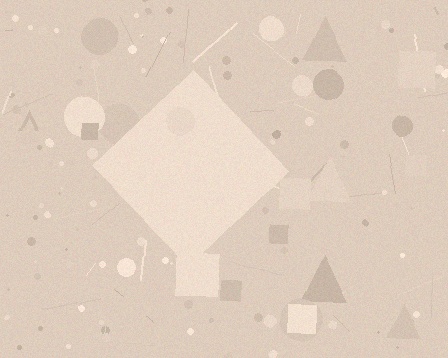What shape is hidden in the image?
A diamond is hidden in the image.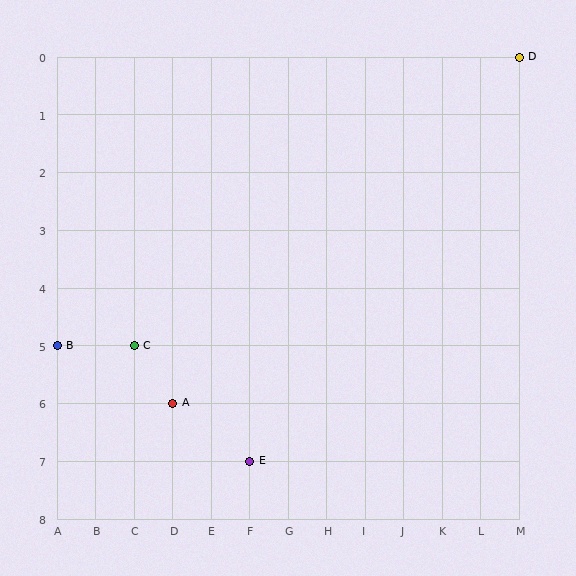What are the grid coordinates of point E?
Point E is at grid coordinates (F, 7).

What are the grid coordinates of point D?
Point D is at grid coordinates (M, 0).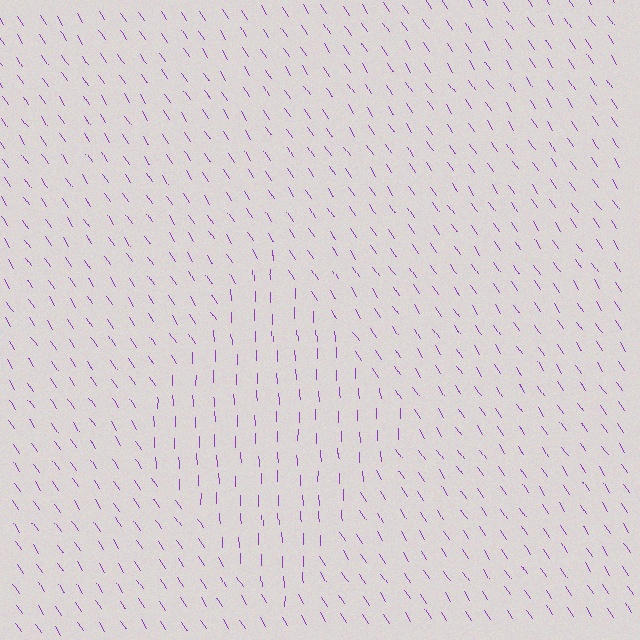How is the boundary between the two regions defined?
The boundary is defined purely by a change in line orientation (approximately 32 degrees difference). All lines are the same color and thickness.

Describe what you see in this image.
The image is filled with small purple line segments. A diamond region in the image has lines oriented differently from the surrounding lines, creating a visible texture boundary.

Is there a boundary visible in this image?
Yes, there is a texture boundary formed by a change in line orientation.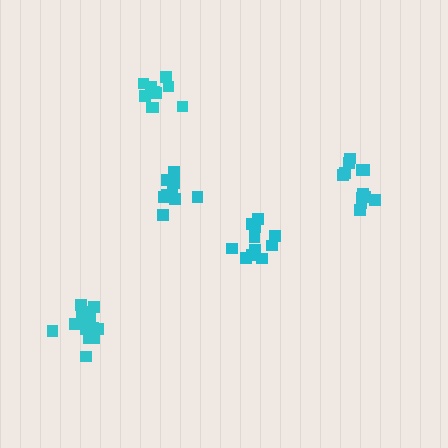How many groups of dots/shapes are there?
There are 5 groups.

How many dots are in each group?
Group 1: 13 dots, Group 2: 14 dots, Group 3: 9 dots, Group 4: 11 dots, Group 5: 10 dots (57 total).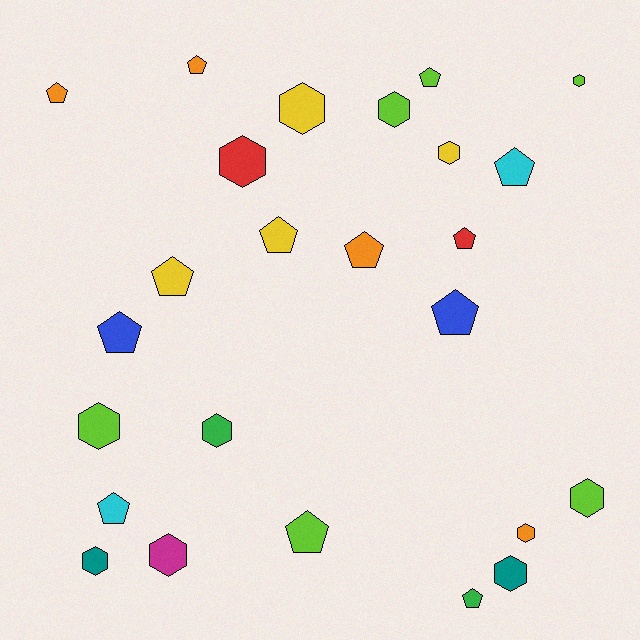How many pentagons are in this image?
There are 13 pentagons.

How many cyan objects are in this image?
There are 2 cyan objects.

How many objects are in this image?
There are 25 objects.